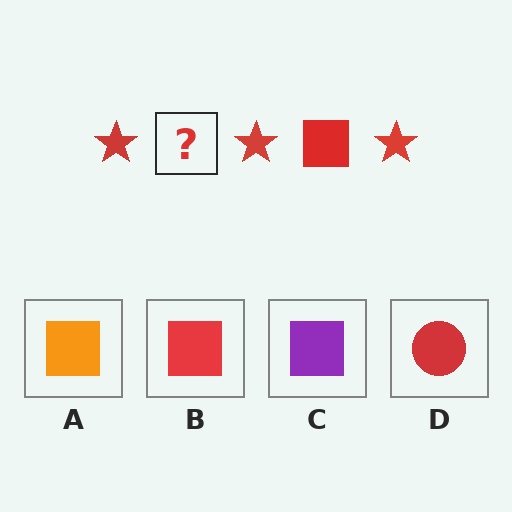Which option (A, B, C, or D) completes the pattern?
B.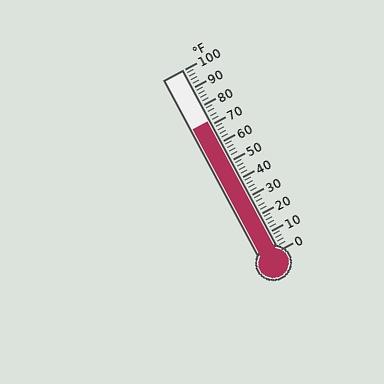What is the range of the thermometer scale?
The thermometer scale ranges from 0°F to 100°F.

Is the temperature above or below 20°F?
The temperature is above 20°F.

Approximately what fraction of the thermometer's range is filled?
The thermometer is filled to approximately 70% of its range.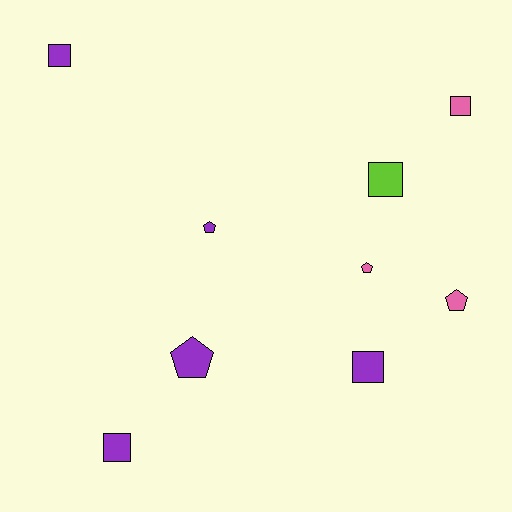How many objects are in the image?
There are 9 objects.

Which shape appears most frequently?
Square, with 5 objects.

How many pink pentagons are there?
There are 2 pink pentagons.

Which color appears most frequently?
Purple, with 5 objects.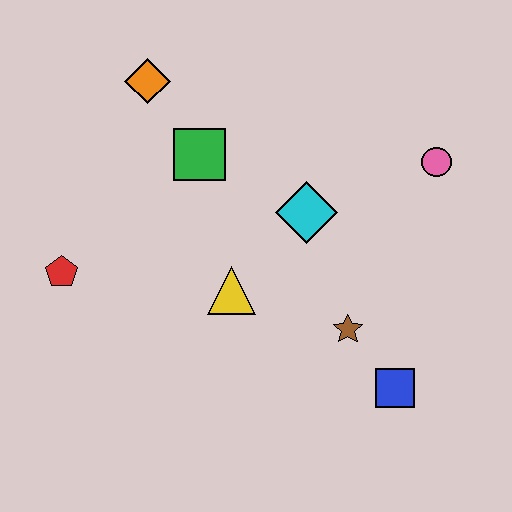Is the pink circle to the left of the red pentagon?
No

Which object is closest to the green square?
The orange diamond is closest to the green square.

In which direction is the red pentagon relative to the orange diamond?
The red pentagon is below the orange diamond.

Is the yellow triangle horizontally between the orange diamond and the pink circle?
Yes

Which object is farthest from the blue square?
The orange diamond is farthest from the blue square.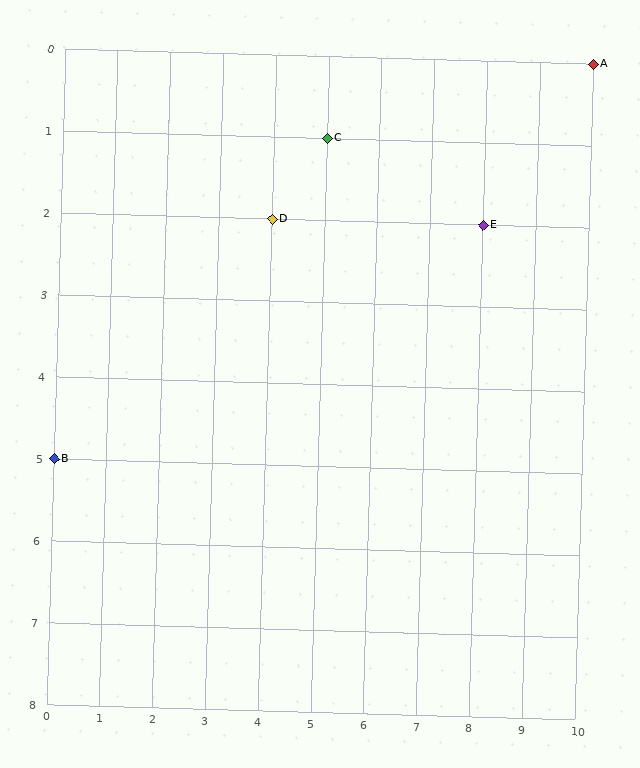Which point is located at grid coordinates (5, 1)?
Point C is at (5, 1).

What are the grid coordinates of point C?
Point C is at grid coordinates (5, 1).